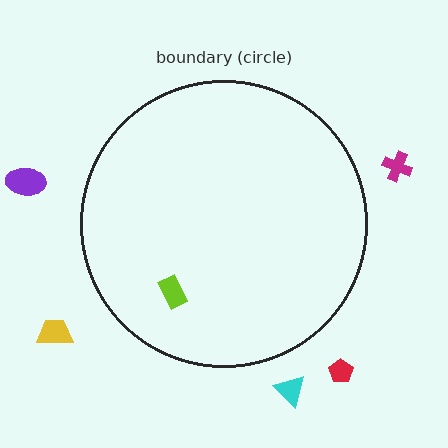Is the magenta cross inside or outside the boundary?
Outside.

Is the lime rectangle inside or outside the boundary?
Inside.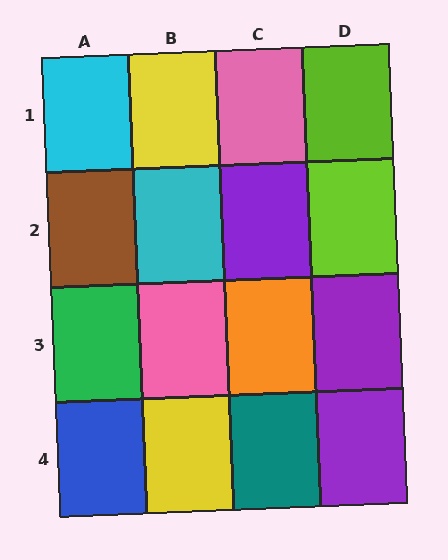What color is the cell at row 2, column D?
Lime.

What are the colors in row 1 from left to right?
Cyan, yellow, pink, lime.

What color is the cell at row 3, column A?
Green.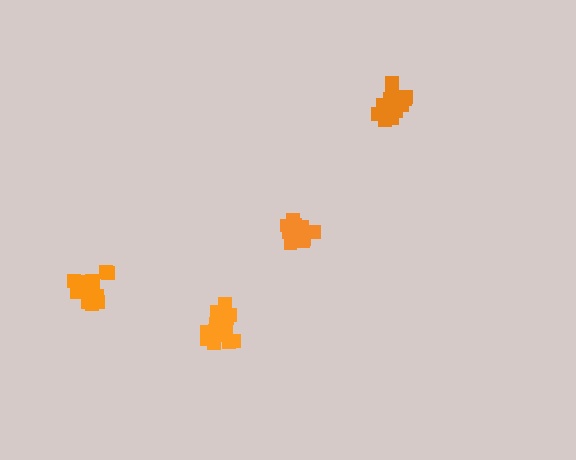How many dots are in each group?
Group 1: 19 dots, Group 2: 13 dots, Group 3: 18 dots, Group 4: 18 dots (68 total).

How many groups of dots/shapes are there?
There are 4 groups.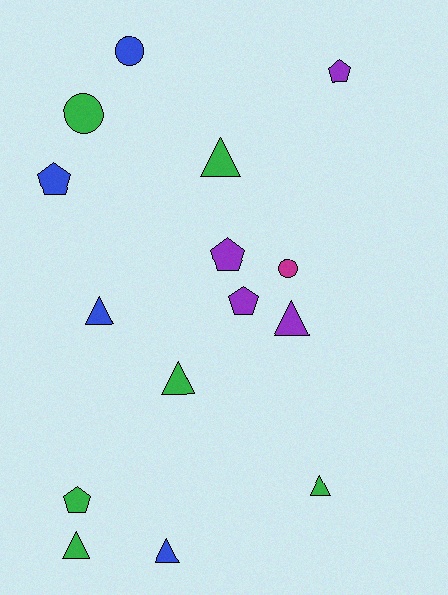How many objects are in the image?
There are 15 objects.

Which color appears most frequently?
Green, with 6 objects.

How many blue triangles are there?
There are 2 blue triangles.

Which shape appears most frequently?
Triangle, with 7 objects.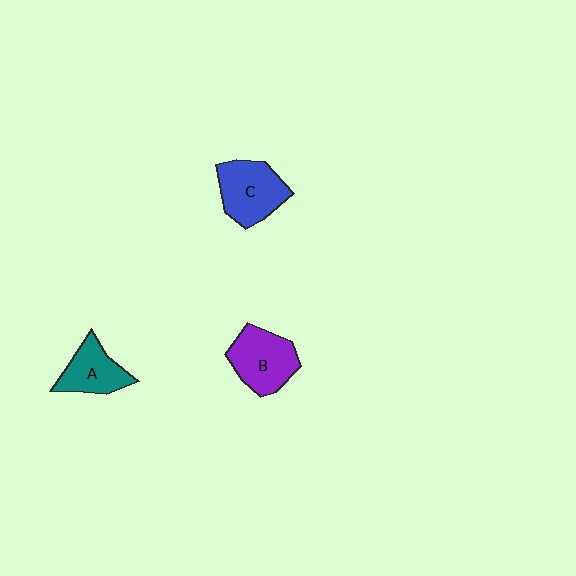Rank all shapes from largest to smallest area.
From largest to smallest: C (blue), B (purple), A (teal).